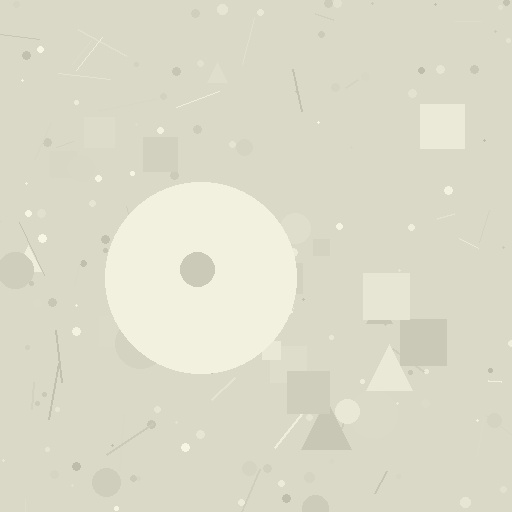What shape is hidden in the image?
A circle is hidden in the image.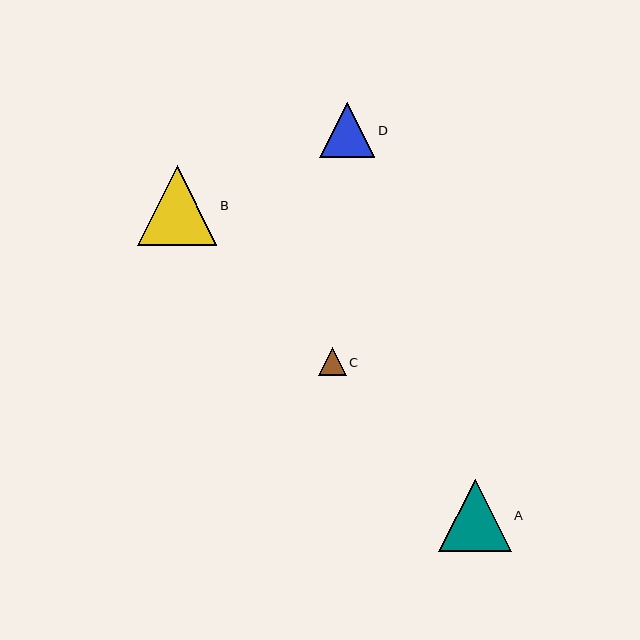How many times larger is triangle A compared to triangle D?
Triangle A is approximately 1.3 times the size of triangle D.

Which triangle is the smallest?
Triangle C is the smallest with a size of approximately 27 pixels.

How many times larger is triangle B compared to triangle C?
Triangle B is approximately 2.9 times the size of triangle C.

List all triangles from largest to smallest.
From largest to smallest: B, A, D, C.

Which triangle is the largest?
Triangle B is the largest with a size of approximately 80 pixels.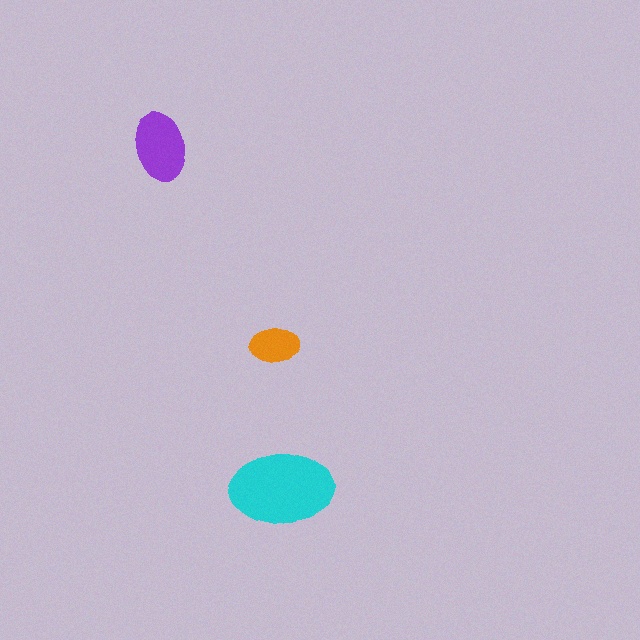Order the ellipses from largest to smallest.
the cyan one, the purple one, the orange one.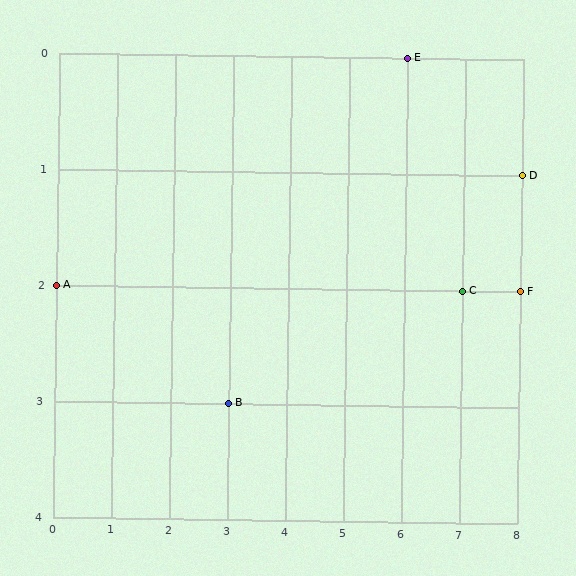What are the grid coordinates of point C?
Point C is at grid coordinates (7, 2).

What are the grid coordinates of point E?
Point E is at grid coordinates (6, 0).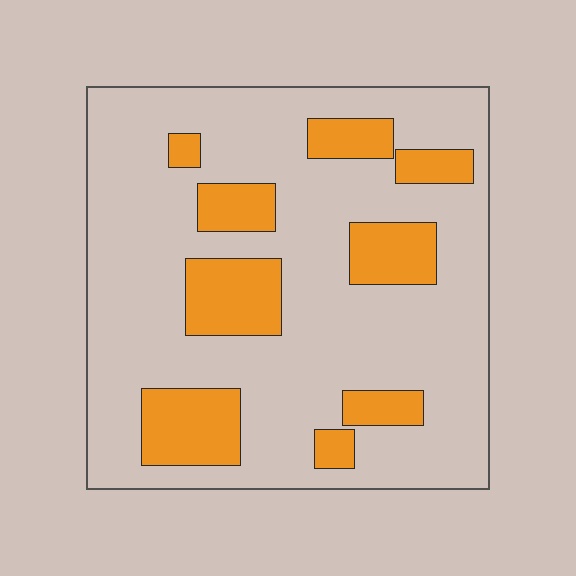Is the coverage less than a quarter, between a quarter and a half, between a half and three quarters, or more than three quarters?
Less than a quarter.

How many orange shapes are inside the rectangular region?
9.